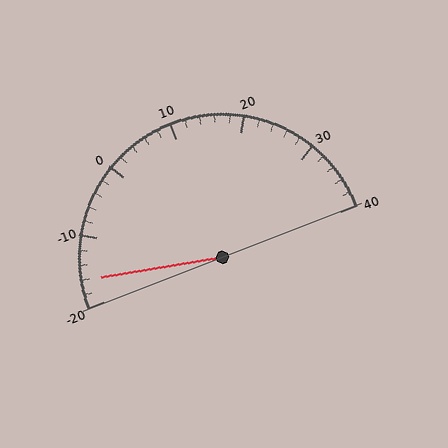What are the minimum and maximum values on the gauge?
The gauge ranges from -20 to 40.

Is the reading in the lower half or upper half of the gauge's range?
The reading is in the lower half of the range (-20 to 40).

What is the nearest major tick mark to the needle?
The nearest major tick mark is -20.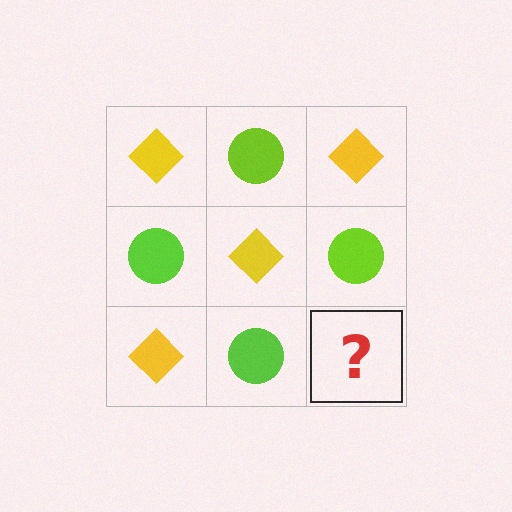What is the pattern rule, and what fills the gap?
The rule is that it alternates yellow diamond and lime circle in a checkerboard pattern. The gap should be filled with a yellow diamond.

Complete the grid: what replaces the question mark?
The question mark should be replaced with a yellow diamond.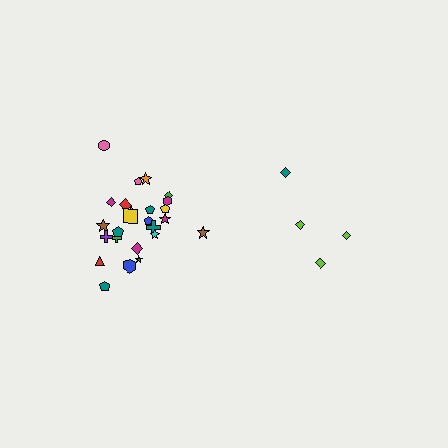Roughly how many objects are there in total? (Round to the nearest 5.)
Roughly 30 objects in total.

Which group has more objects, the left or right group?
The left group.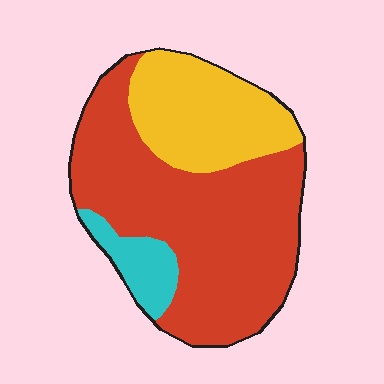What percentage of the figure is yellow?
Yellow covers around 30% of the figure.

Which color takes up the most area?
Red, at roughly 65%.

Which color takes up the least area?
Cyan, at roughly 10%.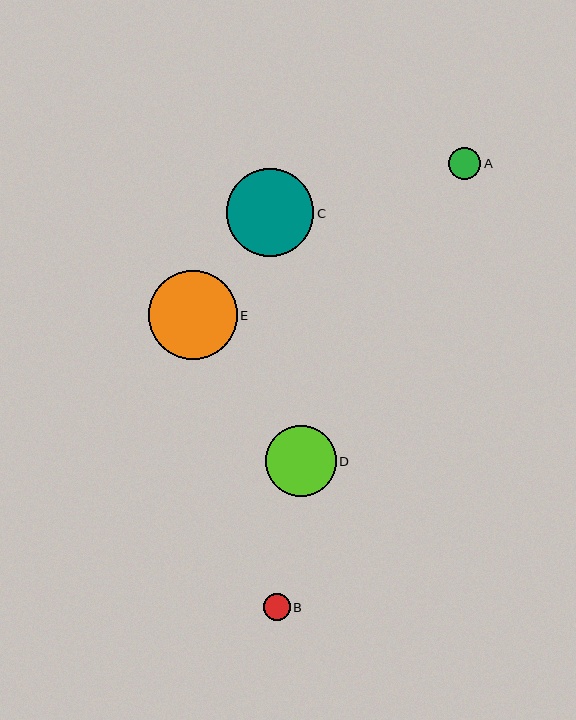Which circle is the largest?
Circle E is the largest with a size of approximately 89 pixels.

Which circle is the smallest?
Circle B is the smallest with a size of approximately 27 pixels.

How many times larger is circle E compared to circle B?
Circle E is approximately 3.3 times the size of circle B.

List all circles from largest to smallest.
From largest to smallest: E, C, D, A, B.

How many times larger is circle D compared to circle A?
Circle D is approximately 2.2 times the size of circle A.